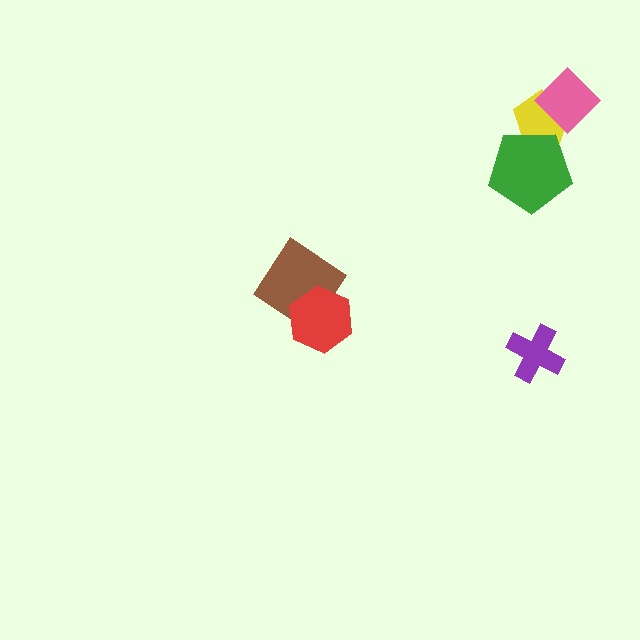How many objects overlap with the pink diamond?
1 object overlaps with the pink diamond.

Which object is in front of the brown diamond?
The red hexagon is in front of the brown diamond.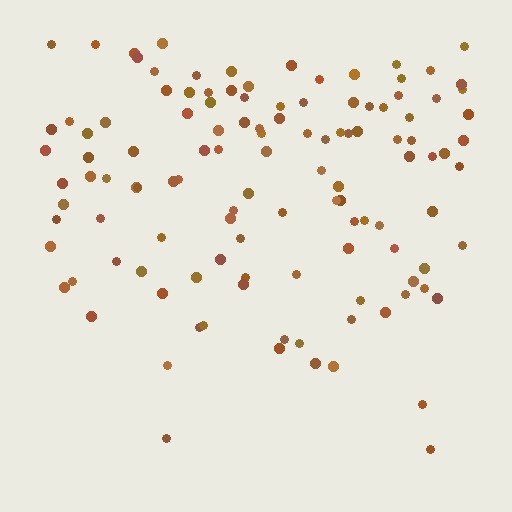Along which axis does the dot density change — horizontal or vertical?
Vertical.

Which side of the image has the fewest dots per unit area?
The bottom.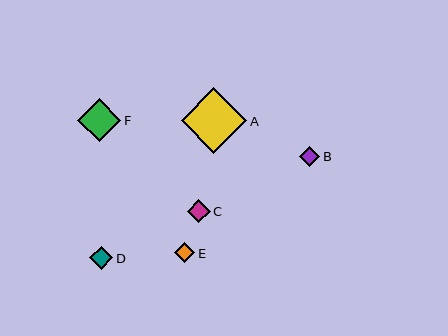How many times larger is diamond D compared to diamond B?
Diamond D is approximately 1.2 times the size of diamond B.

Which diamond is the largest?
Diamond A is the largest with a size of approximately 66 pixels.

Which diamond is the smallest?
Diamond B is the smallest with a size of approximately 20 pixels.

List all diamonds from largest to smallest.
From largest to smallest: A, F, D, C, E, B.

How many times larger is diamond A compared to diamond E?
Diamond A is approximately 3.2 times the size of diamond E.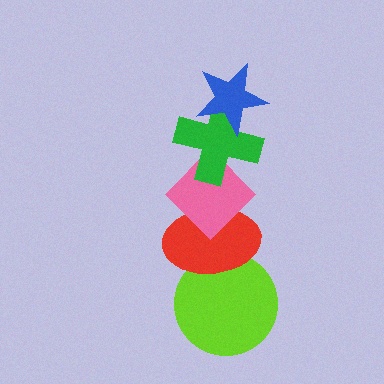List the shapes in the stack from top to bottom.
From top to bottom: the blue star, the green cross, the pink diamond, the red ellipse, the lime circle.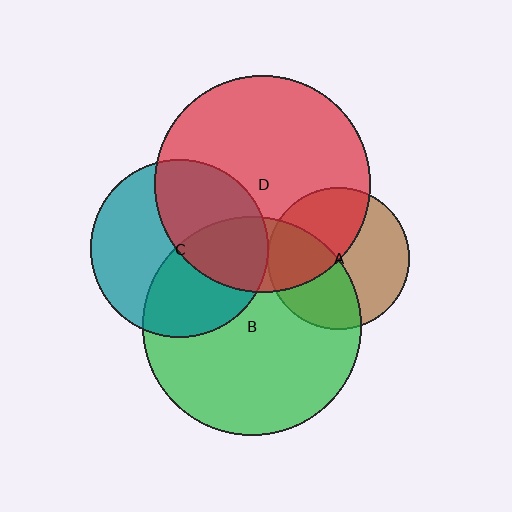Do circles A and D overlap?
Yes.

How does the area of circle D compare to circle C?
Approximately 1.5 times.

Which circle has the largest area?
Circle B (green).